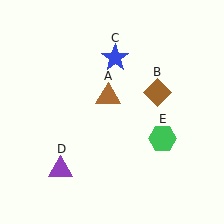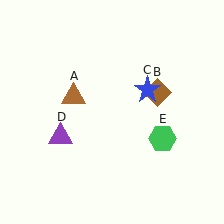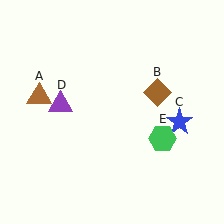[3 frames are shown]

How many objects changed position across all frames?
3 objects changed position: brown triangle (object A), blue star (object C), purple triangle (object D).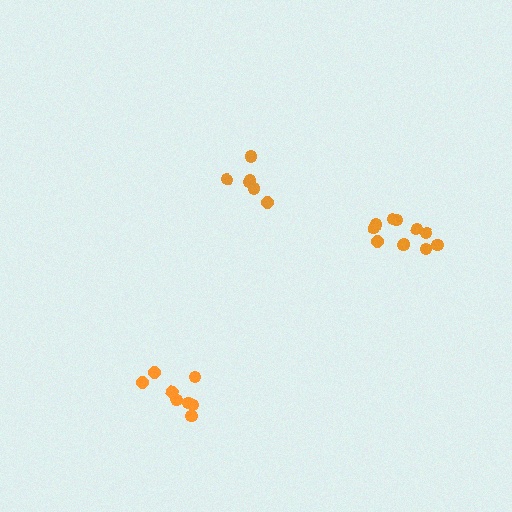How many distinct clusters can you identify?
There are 3 distinct clusters.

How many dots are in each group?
Group 1: 6 dots, Group 2: 11 dots, Group 3: 8 dots (25 total).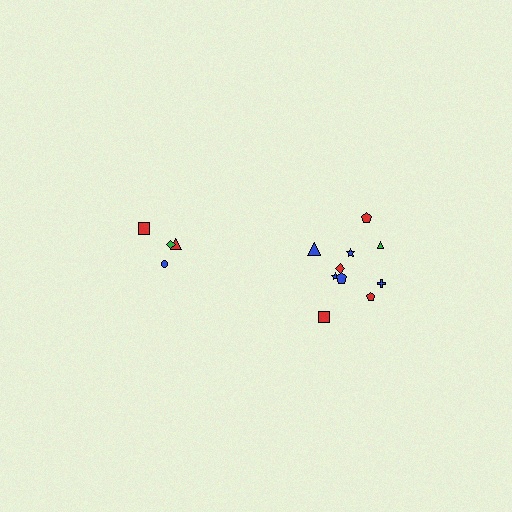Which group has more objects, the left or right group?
The right group.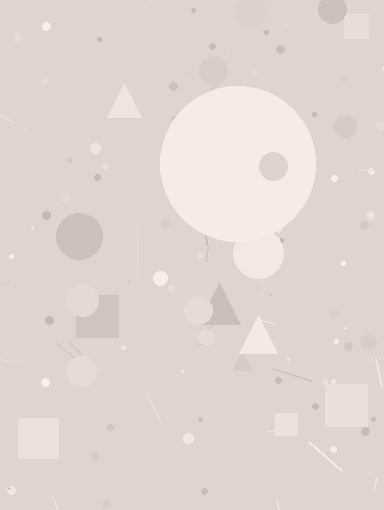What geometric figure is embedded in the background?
A circle is embedded in the background.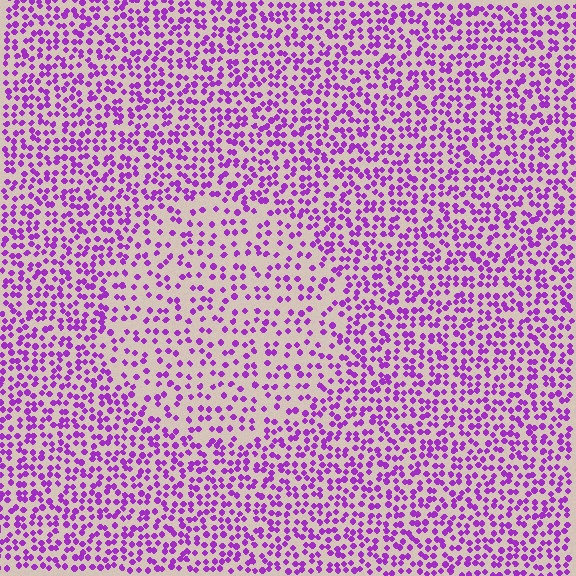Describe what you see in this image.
The image contains small purple elements arranged at two different densities. A circle-shaped region is visible where the elements are less densely packed than the surrounding area.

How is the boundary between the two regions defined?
The boundary is defined by a change in element density (approximately 1.8x ratio). All elements are the same color, size, and shape.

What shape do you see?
I see a circle.